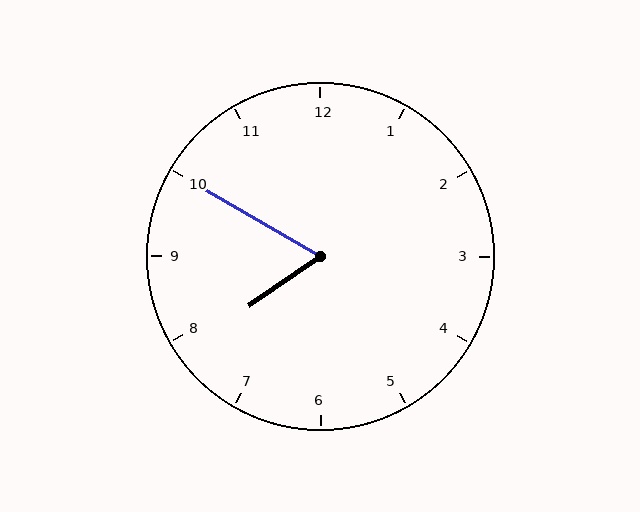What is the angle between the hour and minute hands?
Approximately 65 degrees.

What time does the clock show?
7:50.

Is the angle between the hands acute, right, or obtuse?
It is acute.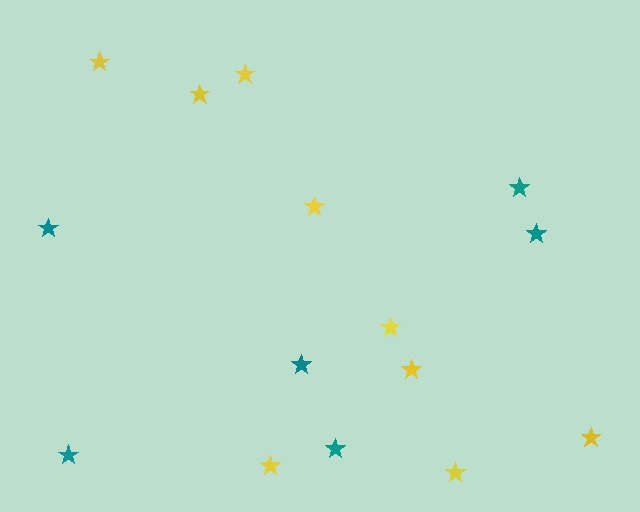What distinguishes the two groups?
There are 2 groups: one group of yellow stars (9) and one group of teal stars (6).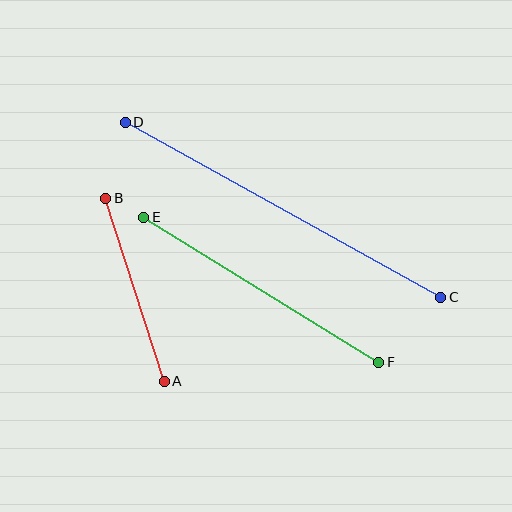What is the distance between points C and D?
The distance is approximately 361 pixels.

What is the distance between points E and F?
The distance is approximately 276 pixels.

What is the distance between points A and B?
The distance is approximately 192 pixels.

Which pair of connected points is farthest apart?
Points C and D are farthest apart.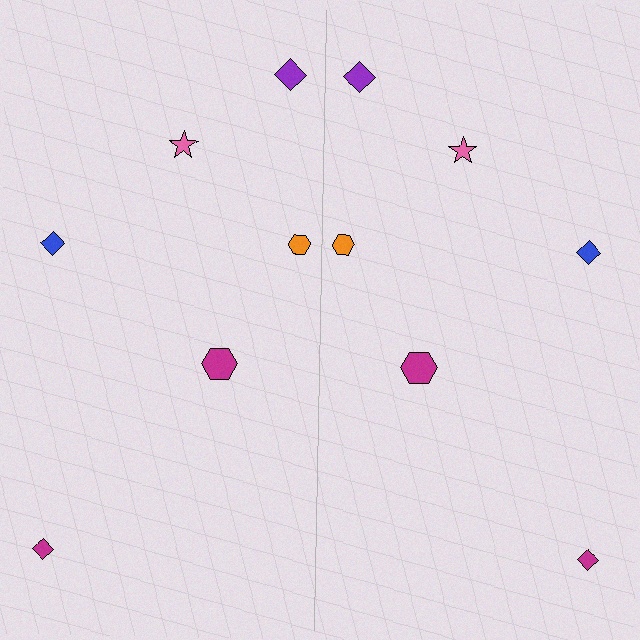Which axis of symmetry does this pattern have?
The pattern has a vertical axis of symmetry running through the center of the image.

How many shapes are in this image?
There are 12 shapes in this image.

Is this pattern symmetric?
Yes, this pattern has bilateral (reflection) symmetry.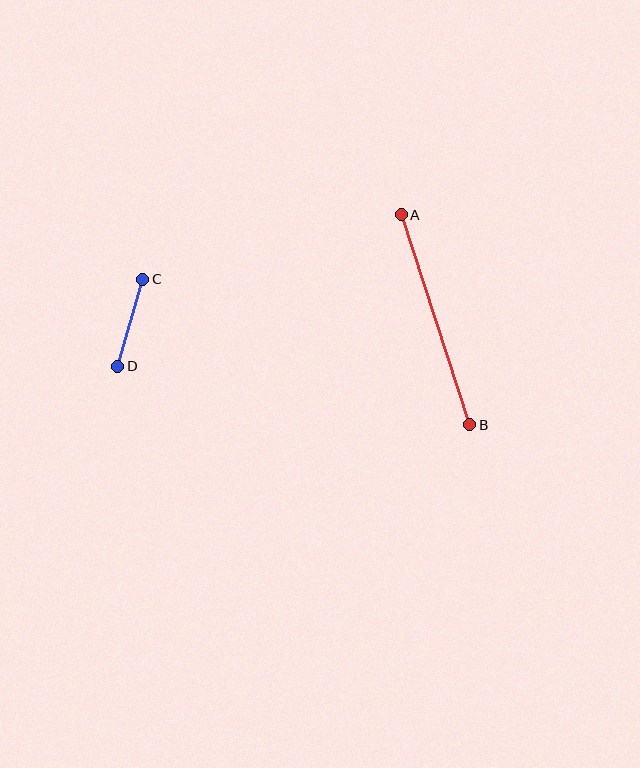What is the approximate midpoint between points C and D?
The midpoint is at approximately (130, 323) pixels.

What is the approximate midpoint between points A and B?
The midpoint is at approximately (435, 320) pixels.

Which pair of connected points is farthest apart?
Points A and B are farthest apart.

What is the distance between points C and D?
The distance is approximately 90 pixels.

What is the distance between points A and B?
The distance is approximately 221 pixels.